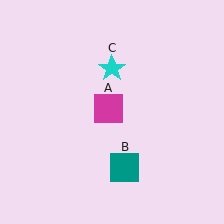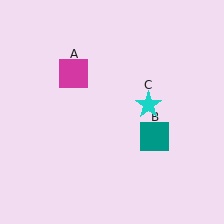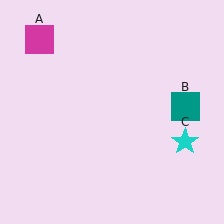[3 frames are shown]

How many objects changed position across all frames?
3 objects changed position: magenta square (object A), teal square (object B), cyan star (object C).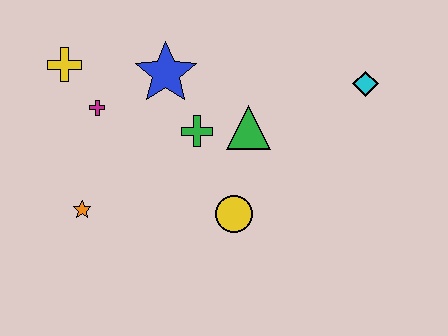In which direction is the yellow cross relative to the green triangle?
The yellow cross is to the left of the green triangle.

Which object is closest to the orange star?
The magenta cross is closest to the orange star.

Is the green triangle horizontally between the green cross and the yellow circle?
No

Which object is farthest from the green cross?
The cyan diamond is farthest from the green cross.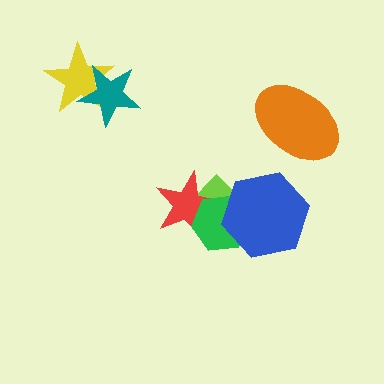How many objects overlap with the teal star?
1 object overlaps with the teal star.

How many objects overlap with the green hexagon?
3 objects overlap with the green hexagon.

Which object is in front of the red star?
The green hexagon is in front of the red star.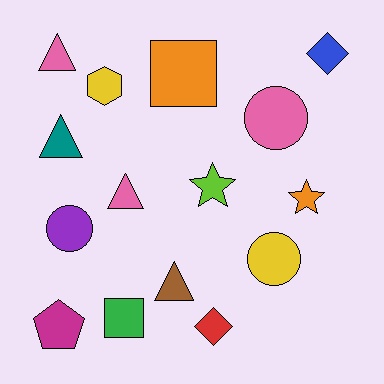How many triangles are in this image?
There are 4 triangles.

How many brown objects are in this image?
There is 1 brown object.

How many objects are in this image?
There are 15 objects.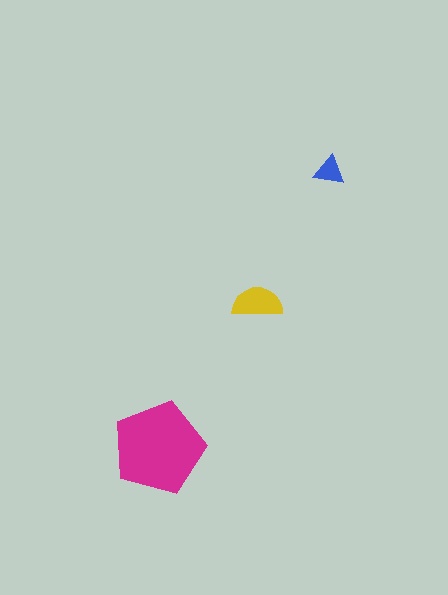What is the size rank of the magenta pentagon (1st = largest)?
1st.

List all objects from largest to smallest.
The magenta pentagon, the yellow semicircle, the blue triangle.